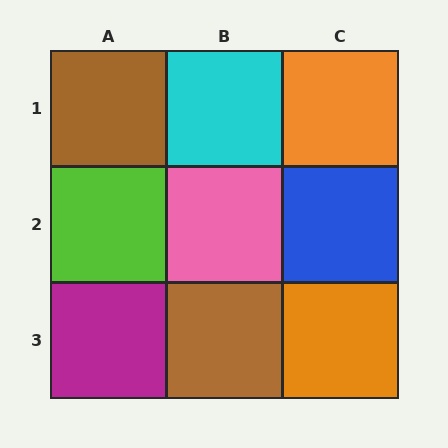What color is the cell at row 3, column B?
Brown.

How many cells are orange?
2 cells are orange.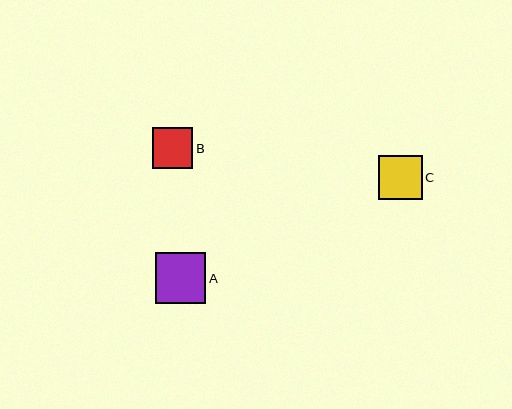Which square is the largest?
Square A is the largest with a size of approximately 50 pixels.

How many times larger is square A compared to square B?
Square A is approximately 1.2 times the size of square B.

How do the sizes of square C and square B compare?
Square C and square B are approximately the same size.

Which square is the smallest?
Square B is the smallest with a size of approximately 41 pixels.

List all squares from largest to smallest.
From largest to smallest: A, C, B.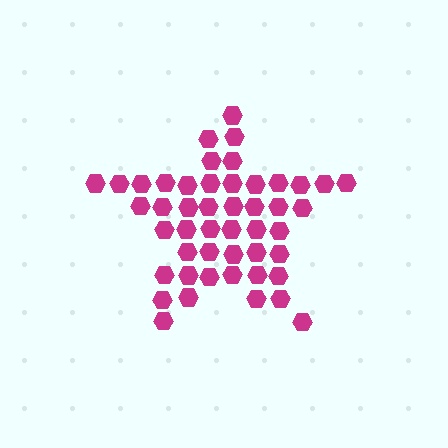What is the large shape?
The large shape is a star.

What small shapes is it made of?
It is made of small hexagons.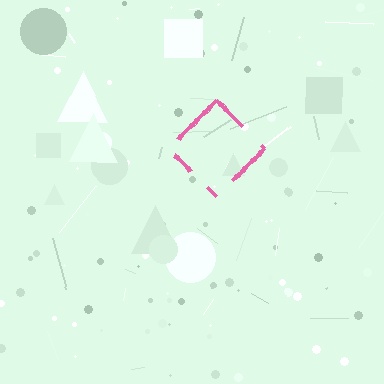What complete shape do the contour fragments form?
The contour fragments form a diamond.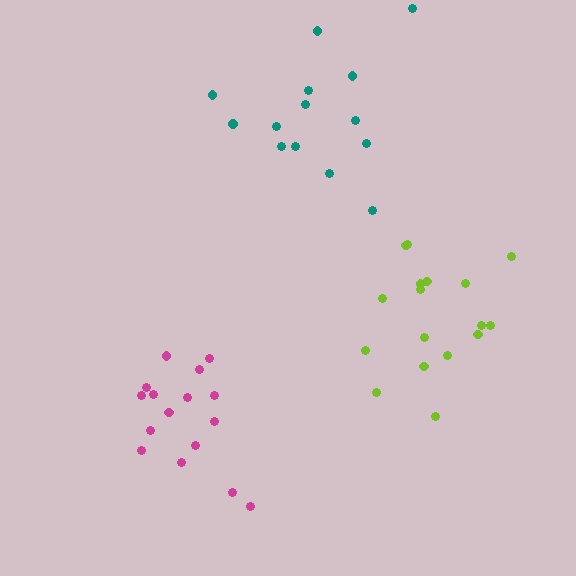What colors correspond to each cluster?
The clusters are colored: teal, lime, magenta.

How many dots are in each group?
Group 1: 14 dots, Group 2: 17 dots, Group 3: 16 dots (47 total).